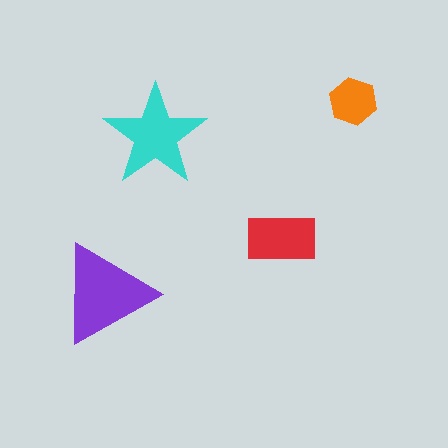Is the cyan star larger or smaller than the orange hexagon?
Larger.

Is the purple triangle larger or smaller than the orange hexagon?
Larger.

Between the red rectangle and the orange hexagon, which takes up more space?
The red rectangle.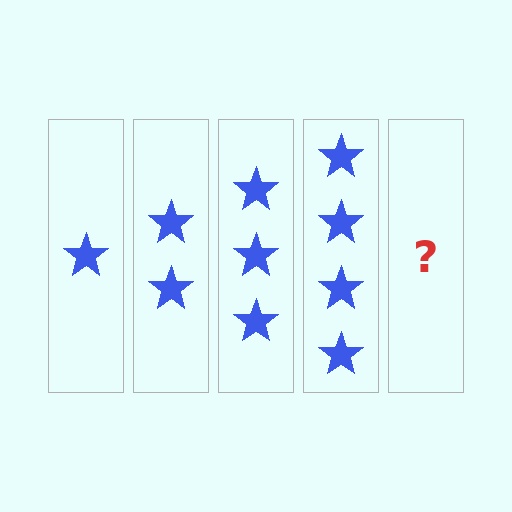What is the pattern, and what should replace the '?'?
The pattern is that each step adds one more star. The '?' should be 5 stars.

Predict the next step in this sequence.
The next step is 5 stars.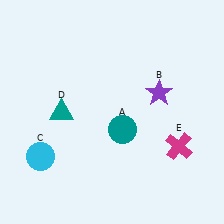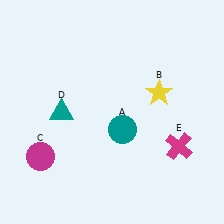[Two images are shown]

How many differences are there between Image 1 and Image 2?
There are 2 differences between the two images.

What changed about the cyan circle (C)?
In Image 1, C is cyan. In Image 2, it changed to magenta.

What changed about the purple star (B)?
In Image 1, B is purple. In Image 2, it changed to yellow.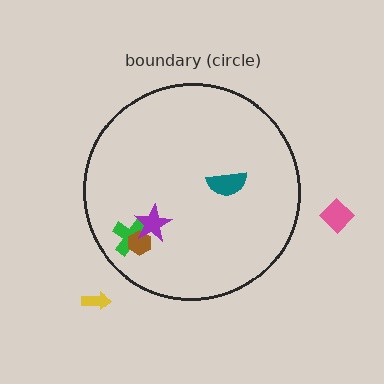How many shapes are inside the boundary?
4 inside, 2 outside.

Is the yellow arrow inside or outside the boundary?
Outside.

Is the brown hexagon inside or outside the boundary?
Inside.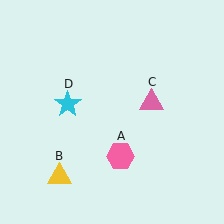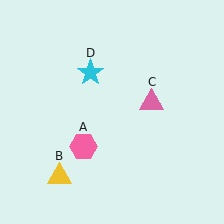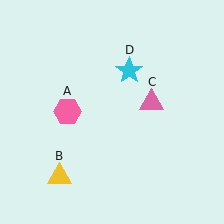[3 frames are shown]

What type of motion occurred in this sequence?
The pink hexagon (object A), cyan star (object D) rotated clockwise around the center of the scene.